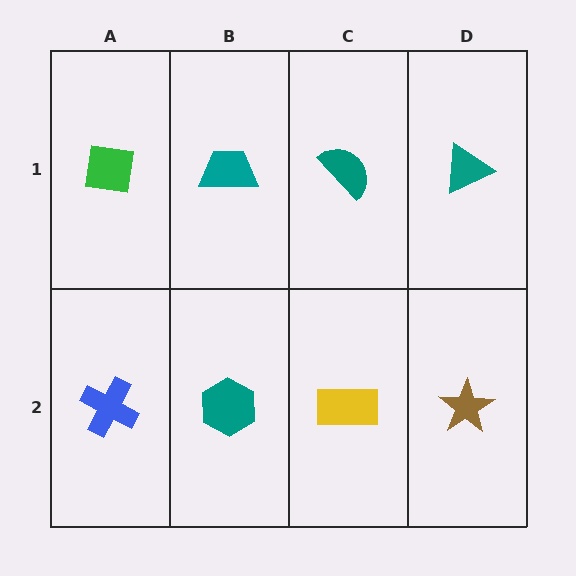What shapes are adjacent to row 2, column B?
A teal trapezoid (row 1, column B), a blue cross (row 2, column A), a yellow rectangle (row 2, column C).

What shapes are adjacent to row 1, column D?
A brown star (row 2, column D), a teal semicircle (row 1, column C).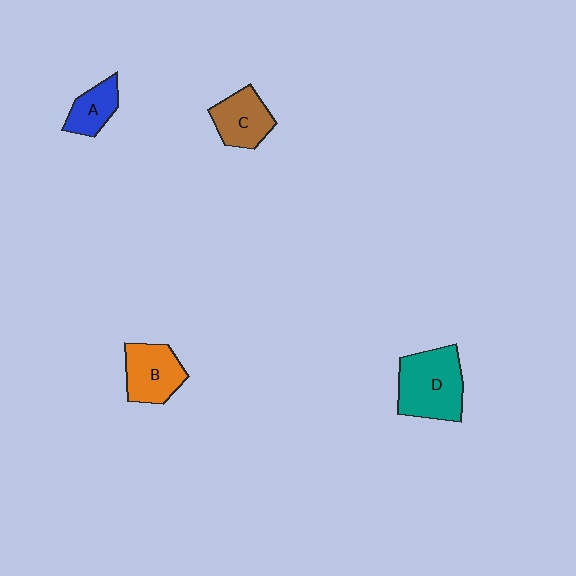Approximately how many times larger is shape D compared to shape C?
Approximately 1.5 times.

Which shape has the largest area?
Shape D (teal).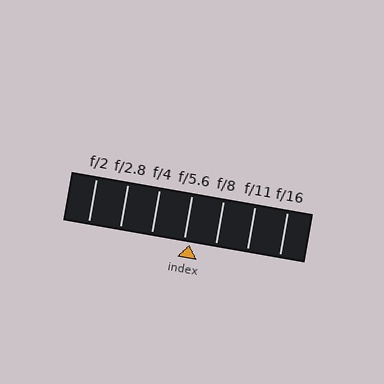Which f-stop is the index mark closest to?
The index mark is closest to f/5.6.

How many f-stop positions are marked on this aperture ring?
There are 7 f-stop positions marked.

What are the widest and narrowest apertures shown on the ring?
The widest aperture shown is f/2 and the narrowest is f/16.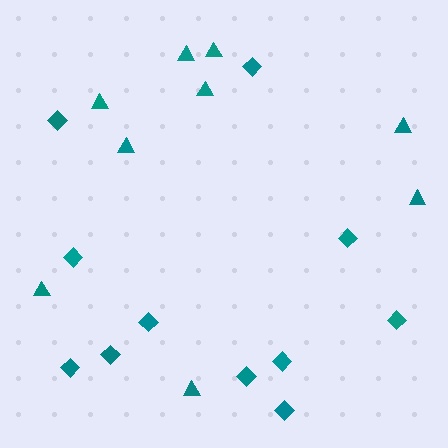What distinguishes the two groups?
There are 2 groups: one group of triangles (9) and one group of diamonds (11).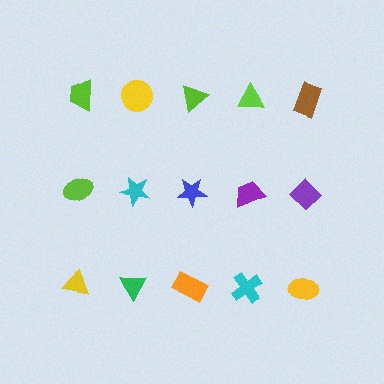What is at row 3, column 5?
A yellow ellipse.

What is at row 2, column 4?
A purple trapezoid.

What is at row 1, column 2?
A yellow circle.